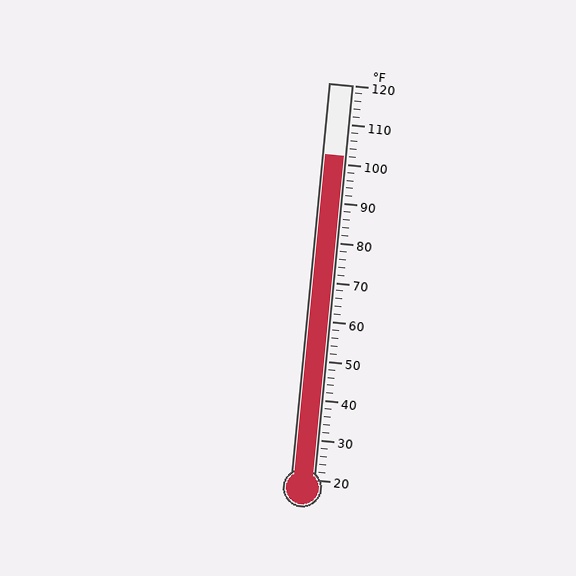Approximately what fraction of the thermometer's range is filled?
The thermometer is filled to approximately 80% of its range.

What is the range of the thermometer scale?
The thermometer scale ranges from 20°F to 120°F.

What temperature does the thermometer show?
The thermometer shows approximately 102°F.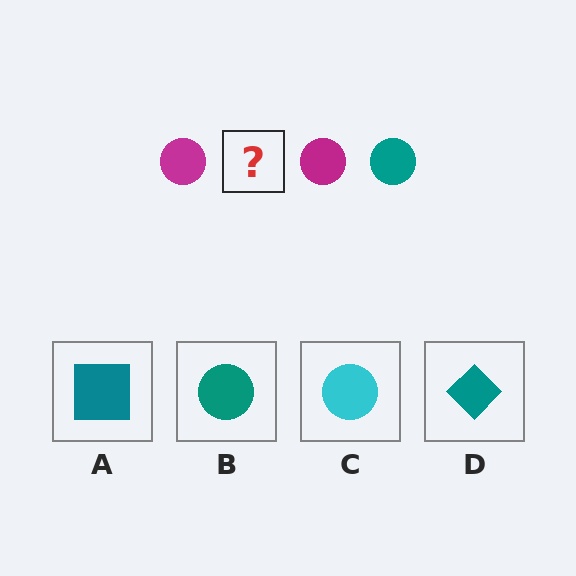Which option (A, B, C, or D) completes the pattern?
B.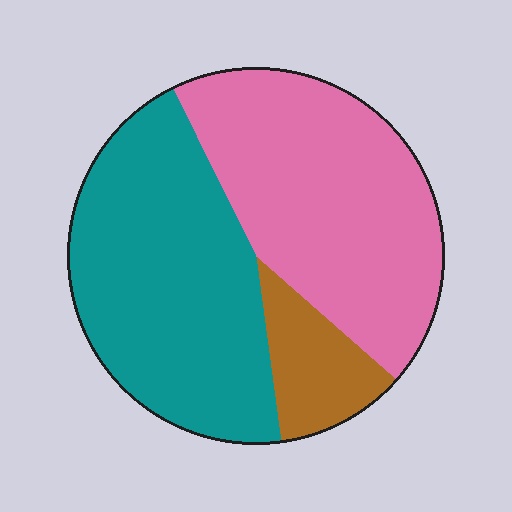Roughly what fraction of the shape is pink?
Pink takes up between a quarter and a half of the shape.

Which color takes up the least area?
Brown, at roughly 10%.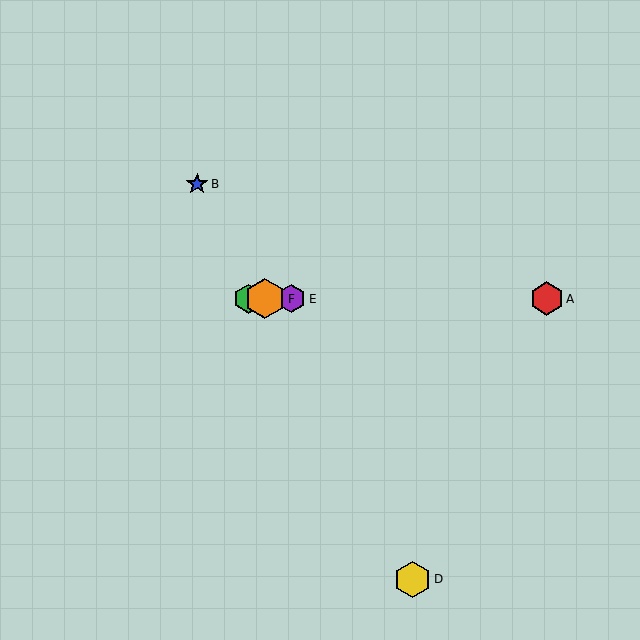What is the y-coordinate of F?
Object F is at y≈299.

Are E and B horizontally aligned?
No, E is at y≈299 and B is at y≈184.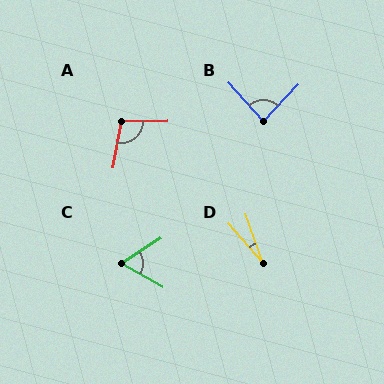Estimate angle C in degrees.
Approximately 62 degrees.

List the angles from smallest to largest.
D (21°), C (62°), B (84°), A (100°).